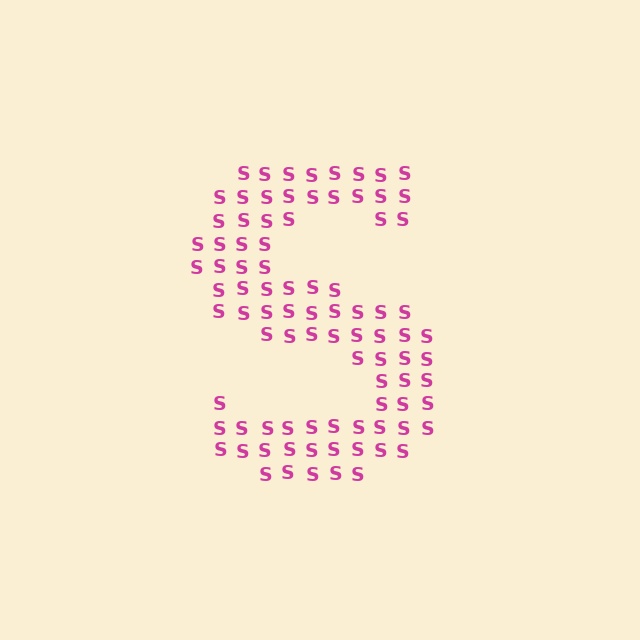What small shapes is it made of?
It is made of small letter S's.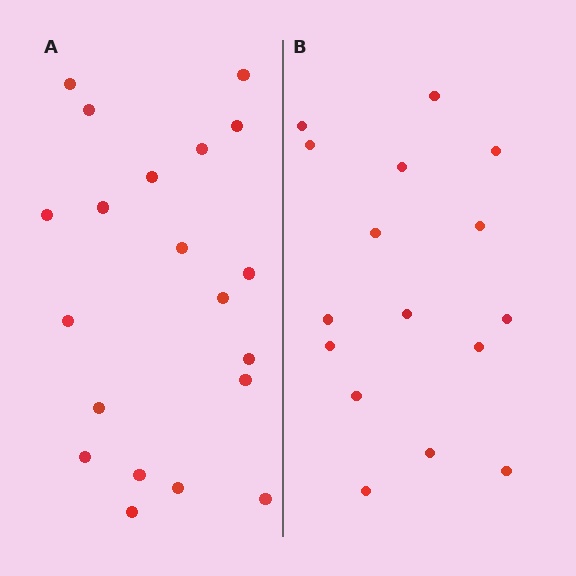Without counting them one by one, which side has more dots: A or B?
Region A (the left region) has more dots.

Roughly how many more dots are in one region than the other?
Region A has about 4 more dots than region B.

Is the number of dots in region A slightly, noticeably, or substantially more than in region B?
Region A has noticeably more, but not dramatically so. The ratio is roughly 1.2 to 1.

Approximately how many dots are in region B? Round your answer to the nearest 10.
About 20 dots. (The exact count is 16, which rounds to 20.)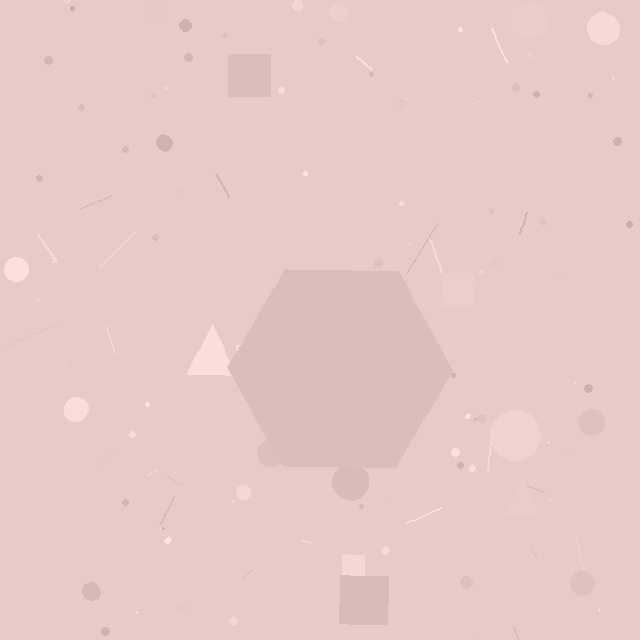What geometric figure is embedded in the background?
A hexagon is embedded in the background.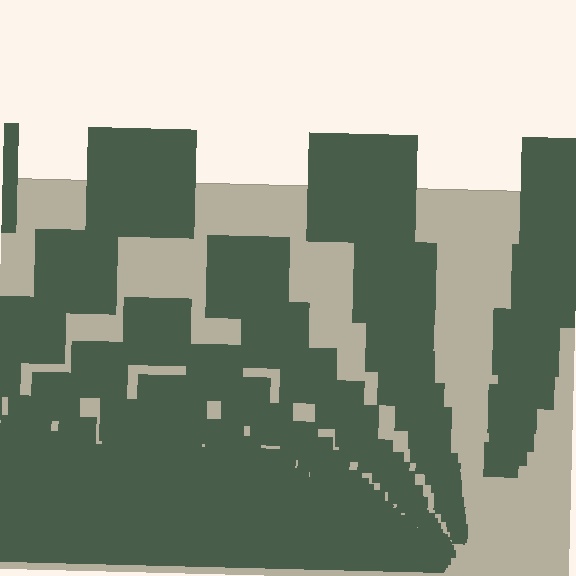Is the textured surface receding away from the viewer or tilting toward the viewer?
The surface appears to tilt toward the viewer. Texture elements get larger and sparser toward the top.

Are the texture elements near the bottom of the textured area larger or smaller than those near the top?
Smaller. The gradient is inverted — elements near the bottom are smaller and denser.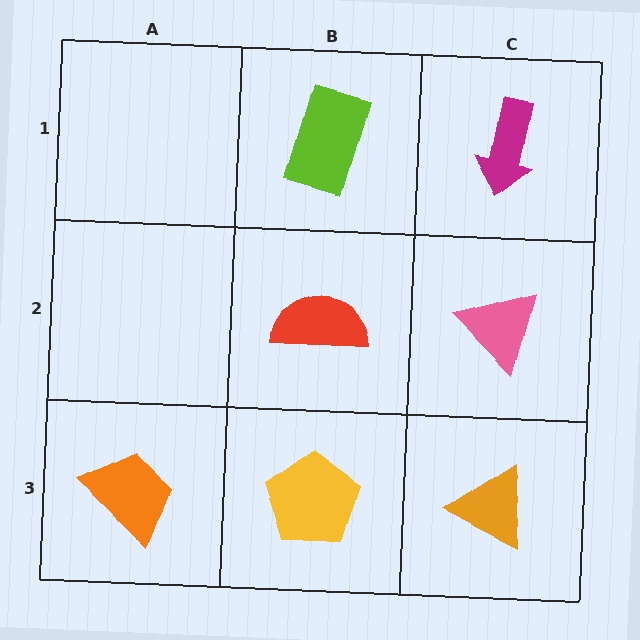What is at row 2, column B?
A red semicircle.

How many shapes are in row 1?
2 shapes.